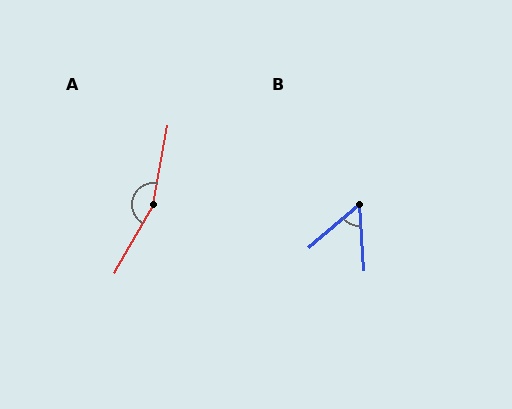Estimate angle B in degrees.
Approximately 53 degrees.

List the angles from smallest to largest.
B (53°), A (160°).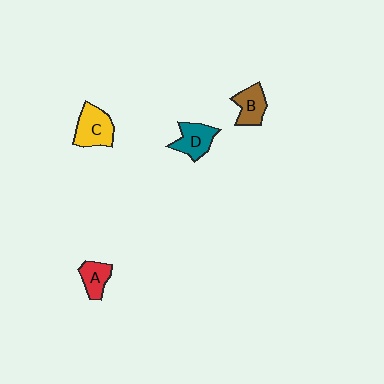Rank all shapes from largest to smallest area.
From largest to smallest: C (yellow), D (teal), B (brown), A (red).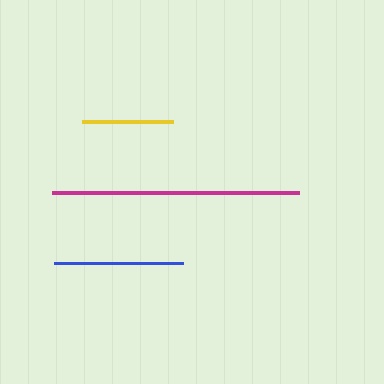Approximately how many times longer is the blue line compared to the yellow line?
The blue line is approximately 1.4 times the length of the yellow line.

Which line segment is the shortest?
The yellow line is the shortest at approximately 91 pixels.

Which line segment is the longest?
The magenta line is the longest at approximately 247 pixels.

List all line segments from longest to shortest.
From longest to shortest: magenta, blue, yellow.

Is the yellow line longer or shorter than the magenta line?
The magenta line is longer than the yellow line.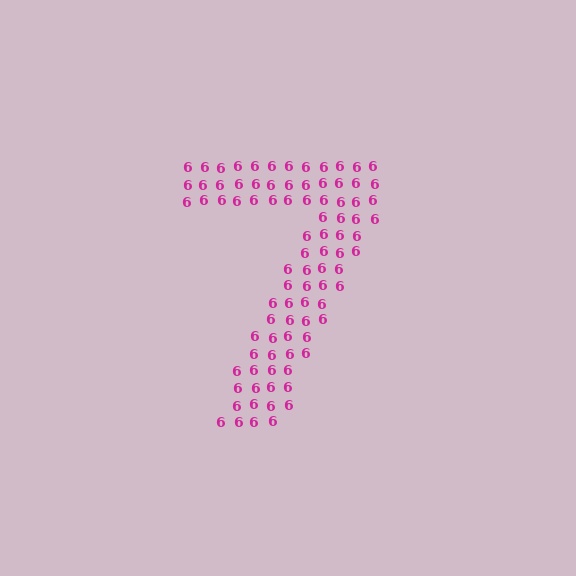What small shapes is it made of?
It is made of small digit 6's.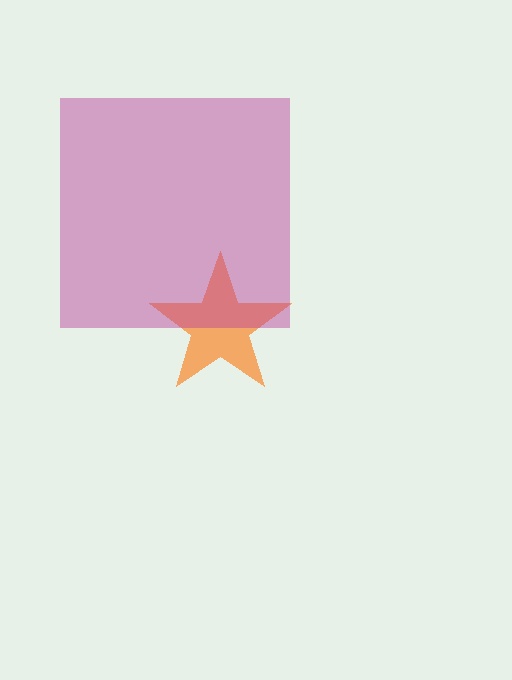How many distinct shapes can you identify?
There are 2 distinct shapes: an orange star, a magenta square.